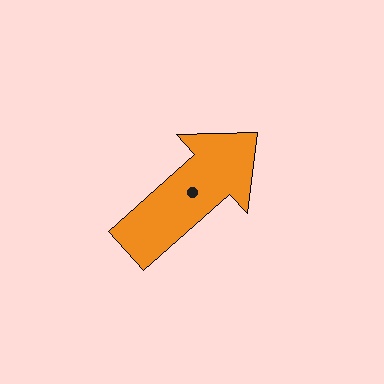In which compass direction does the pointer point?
Northeast.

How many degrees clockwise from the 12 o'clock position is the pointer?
Approximately 48 degrees.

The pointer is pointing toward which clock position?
Roughly 2 o'clock.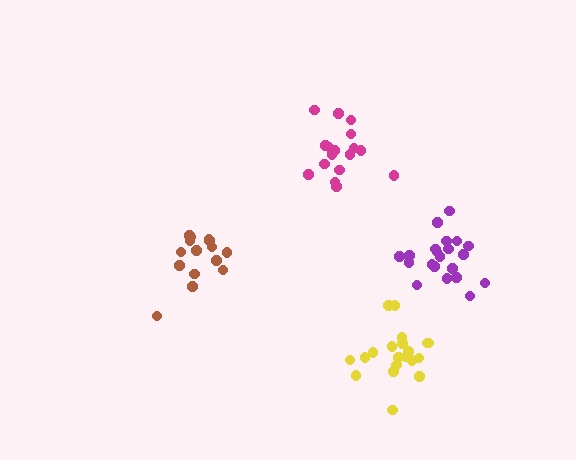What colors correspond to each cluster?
The clusters are colored: magenta, yellow, purple, brown.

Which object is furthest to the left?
The brown cluster is leftmost.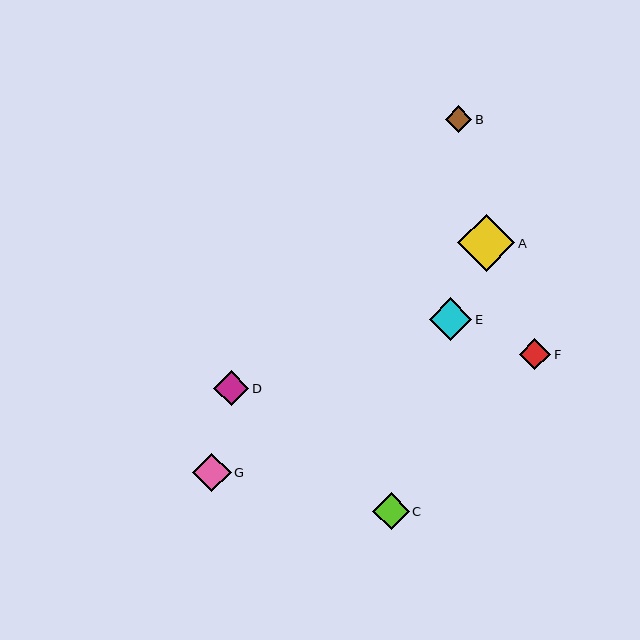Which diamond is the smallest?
Diamond B is the smallest with a size of approximately 27 pixels.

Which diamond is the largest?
Diamond A is the largest with a size of approximately 57 pixels.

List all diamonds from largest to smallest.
From largest to smallest: A, E, G, C, D, F, B.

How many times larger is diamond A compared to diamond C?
Diamond A is approximately 1.6 times the size of diamond C.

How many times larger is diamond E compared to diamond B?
Diamond E is approximately 1.6 times the size of diamond B.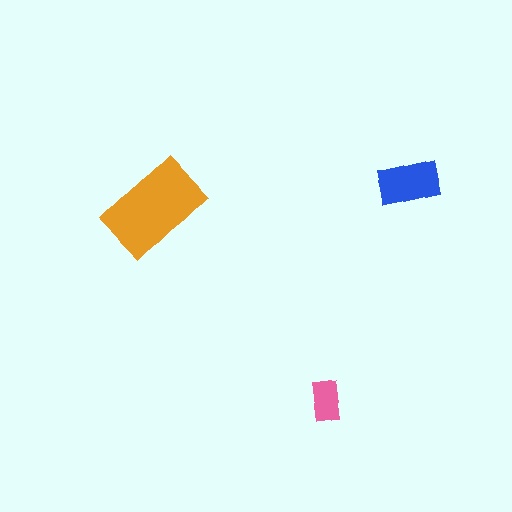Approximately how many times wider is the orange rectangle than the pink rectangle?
About 2.5 times wider.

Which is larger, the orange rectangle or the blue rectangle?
The orange one.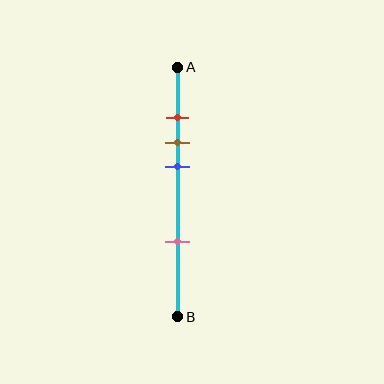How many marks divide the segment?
There are 4 marks dividing the segment.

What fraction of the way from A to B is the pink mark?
The pink mark is approximately 70% (0.7) of the way from A to B.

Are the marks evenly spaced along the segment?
No, the marks are not evenly spaced.